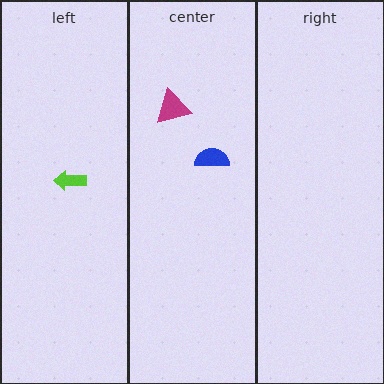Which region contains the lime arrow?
The left region.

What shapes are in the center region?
The blue semicircle, the magenta triangle.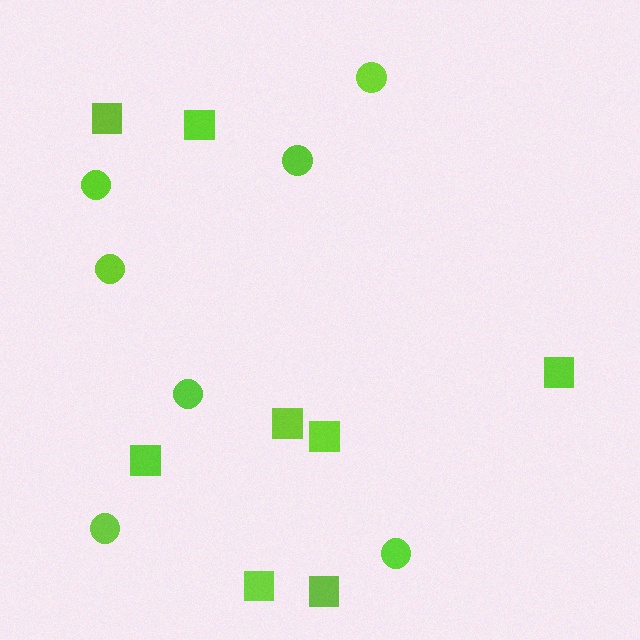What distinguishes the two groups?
There are 2 groups: one group of squares (8) and one group of circles (7).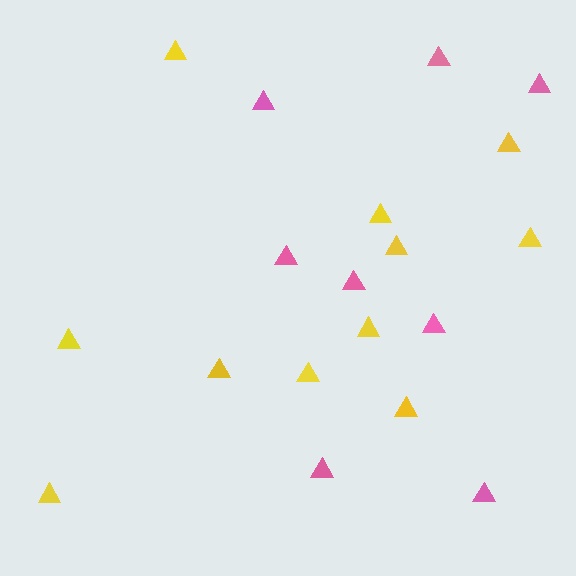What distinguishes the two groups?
There are 2 groups: one group of pink triangles (8) and one group of yellow triangles (11).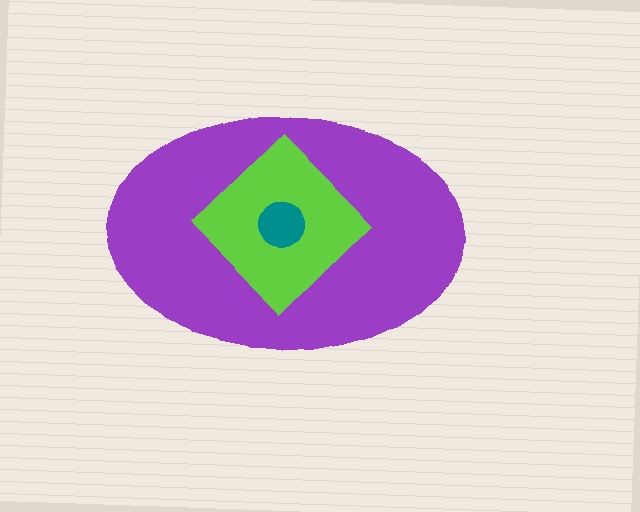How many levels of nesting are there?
3.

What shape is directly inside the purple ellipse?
The lime diamond.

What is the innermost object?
The teal circle.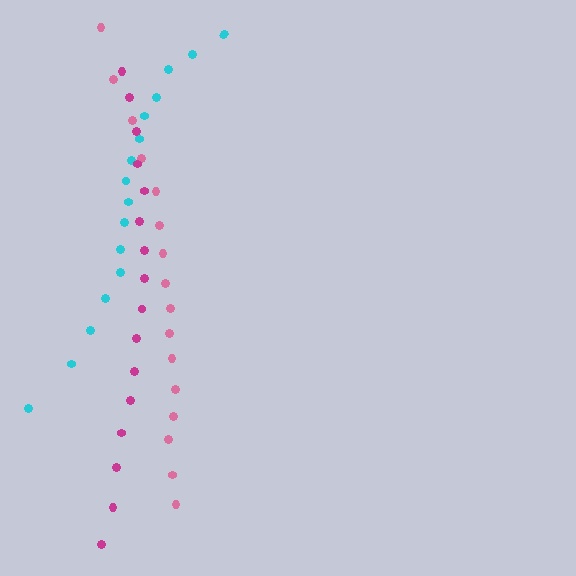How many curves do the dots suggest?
There are 3 distinct paths.